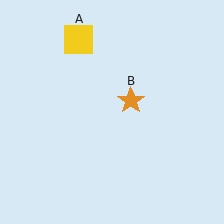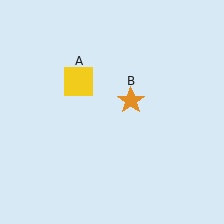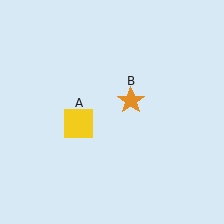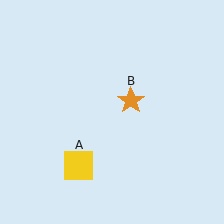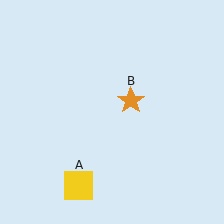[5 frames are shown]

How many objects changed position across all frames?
1 object changed position: yellow square (object A).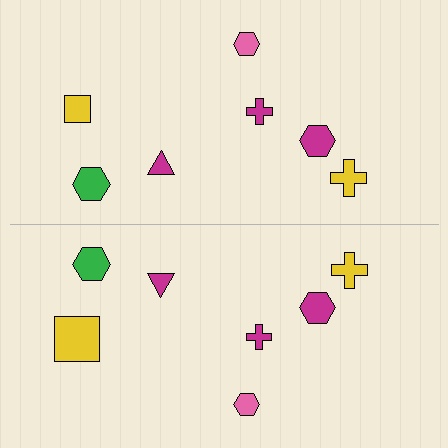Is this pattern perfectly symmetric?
No, the pattern is not perfectly symmetric. The yellow square on the bottom side has a different size than its mirror counterpart.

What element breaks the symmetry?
The yellow square on the bottom side has a different size than its mirror counterpart.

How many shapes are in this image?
There are 14 shapes in this image.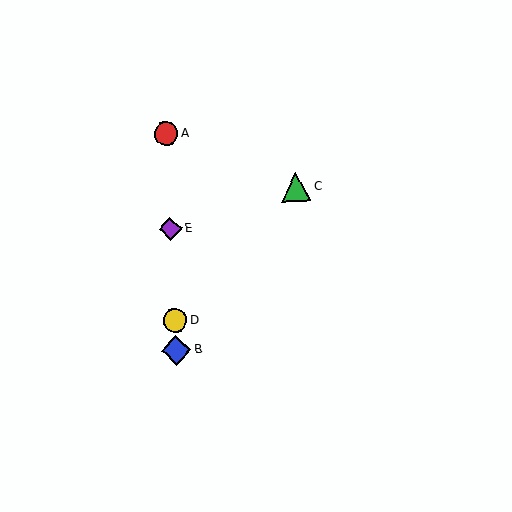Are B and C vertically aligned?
No, B is at x≈176 and C is at x≈296.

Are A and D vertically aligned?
Yes, both are at x≈166.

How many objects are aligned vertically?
4 objects (A, B, D, E) are aligned vertically.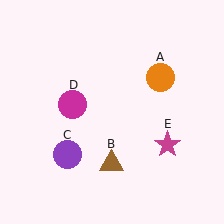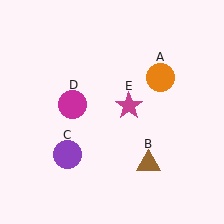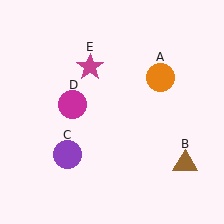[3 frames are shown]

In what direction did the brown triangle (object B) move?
The brown triangle (object B) moved right.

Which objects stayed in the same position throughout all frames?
Orange circle (object A) and purple circle (object C) and magenta circle (object D) remained stationary.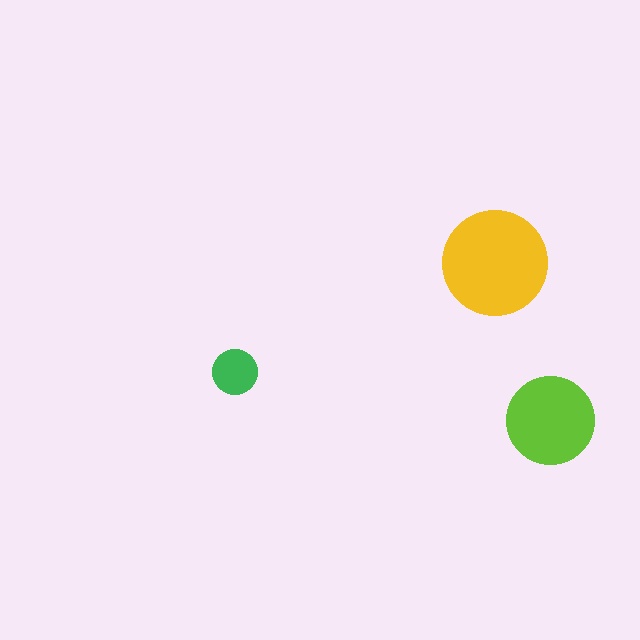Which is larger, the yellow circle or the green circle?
The yellow one.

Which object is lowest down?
The lime circle is bottommost.